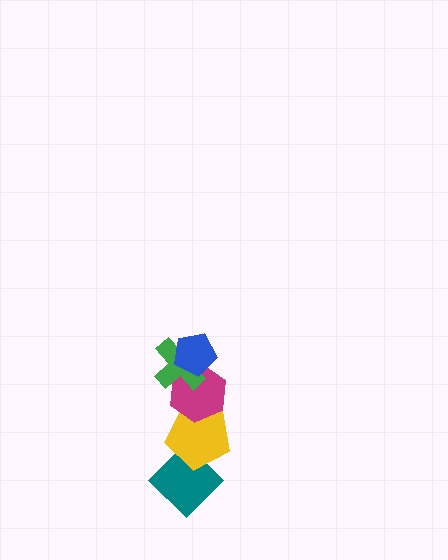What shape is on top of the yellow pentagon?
The magenta hexagon is on top of the yellow pentagon.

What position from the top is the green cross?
The green cross is 2nd from the top.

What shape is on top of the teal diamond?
The yellow pentagon is on top of the teal diamond.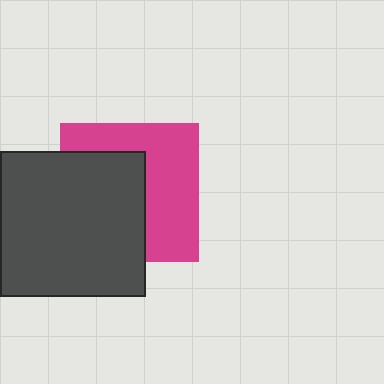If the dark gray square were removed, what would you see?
You would see the complete magenta square.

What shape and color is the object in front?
The object in front is a dark gray square.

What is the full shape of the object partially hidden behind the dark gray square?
The partially hidden object is a magenta square.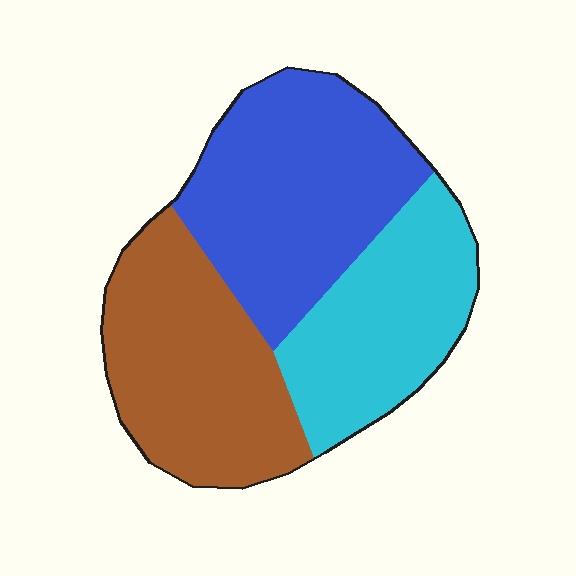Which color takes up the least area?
Cyan, at roughly 30%.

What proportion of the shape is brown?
Brown covers around 35% of the shape.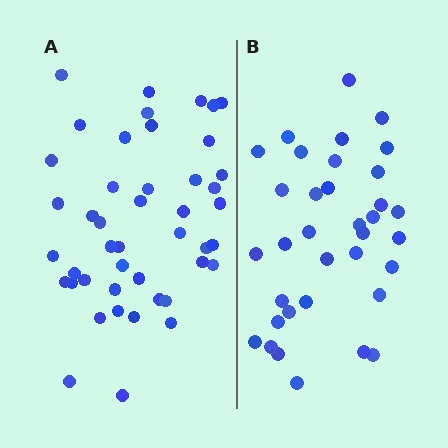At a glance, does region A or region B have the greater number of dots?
Region A (the left region) has more dots.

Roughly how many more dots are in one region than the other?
Region A has roughly 10 or so more dots than region B.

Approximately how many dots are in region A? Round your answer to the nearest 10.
About 40 dots. (The exact count is 45, which rounds to 40.)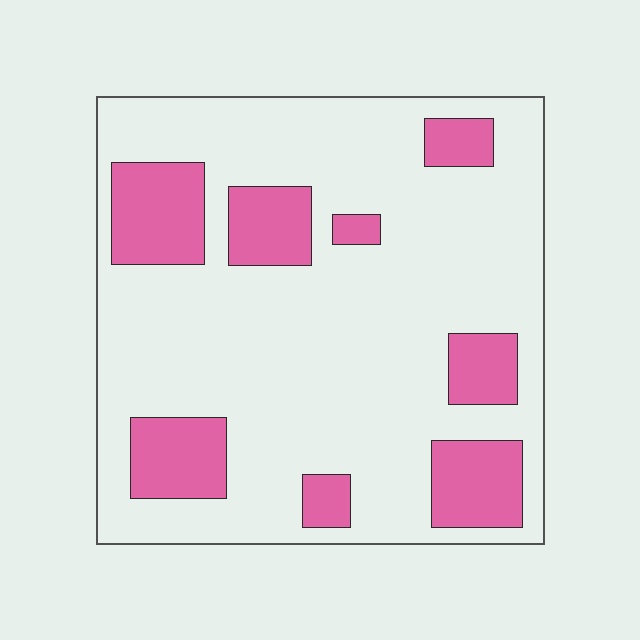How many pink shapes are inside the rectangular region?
8.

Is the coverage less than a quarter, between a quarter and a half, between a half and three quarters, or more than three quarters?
Less than a quarter.